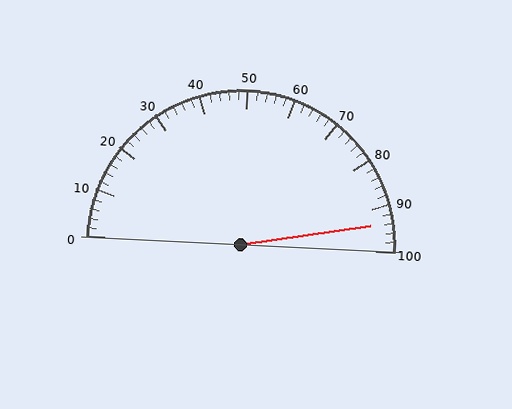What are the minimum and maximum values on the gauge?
The gauge ranges from 0 to 100.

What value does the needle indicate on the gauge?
The needle indicates approximately 94.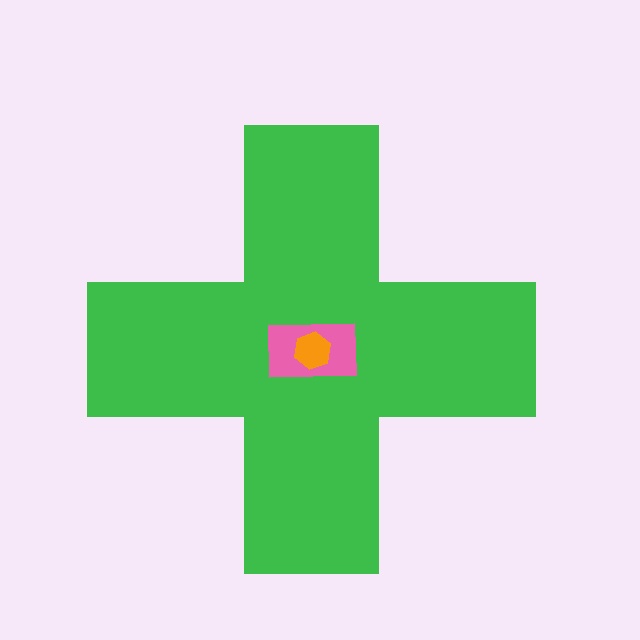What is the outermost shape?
The green cross.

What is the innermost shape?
The orange hexagon.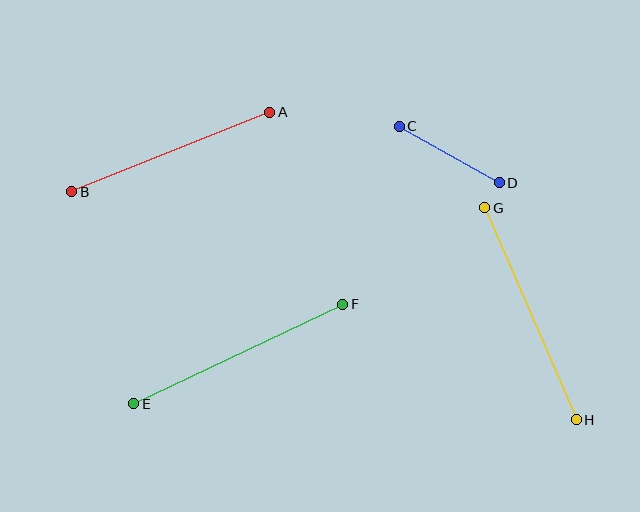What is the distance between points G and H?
The distance is approximately 231 pixels.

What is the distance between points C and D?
The distance is approximately 115 pixels.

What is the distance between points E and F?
The distance is approximately 231 pixels.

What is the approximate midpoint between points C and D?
The midpoint is at approximately (449, 154) pixels.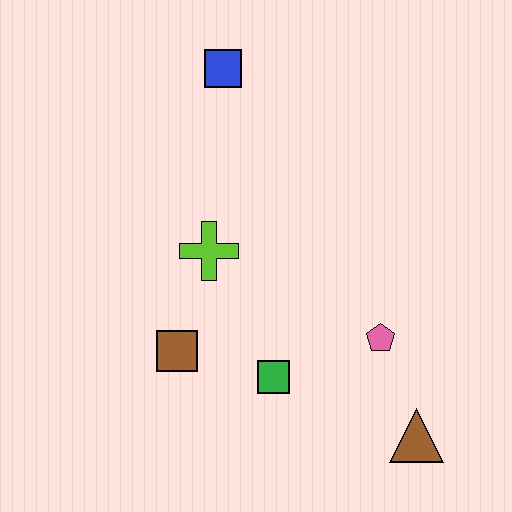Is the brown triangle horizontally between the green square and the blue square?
No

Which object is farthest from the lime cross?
The brown triangle is farthest from the lime cross.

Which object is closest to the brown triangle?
The pink pentagon is closest to the brown triangle.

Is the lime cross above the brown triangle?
Yes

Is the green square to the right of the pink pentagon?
No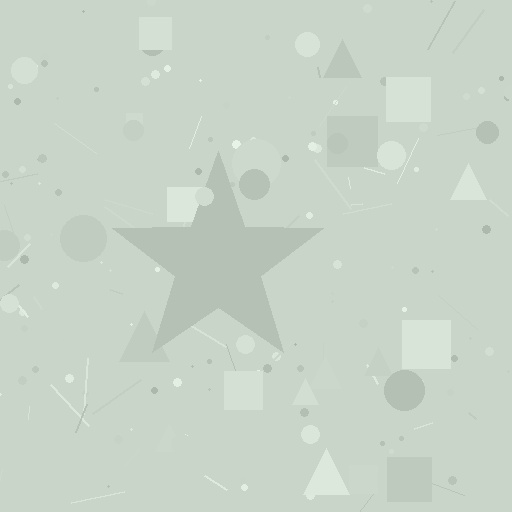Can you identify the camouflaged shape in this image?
The camouflaged shape is a star.